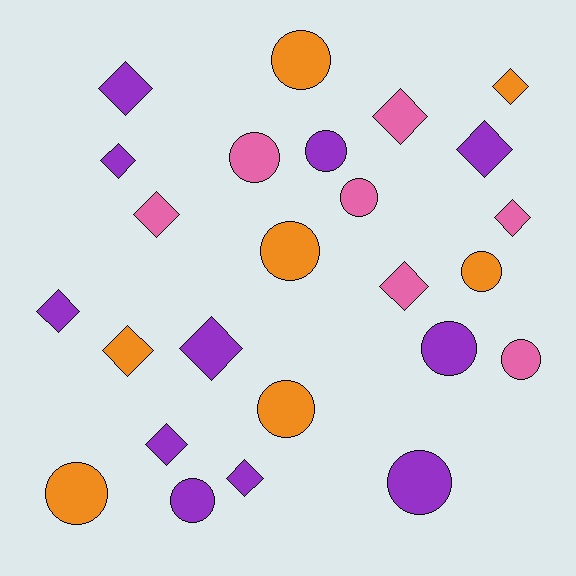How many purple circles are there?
There are 4 purple circles.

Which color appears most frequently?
Purple, with 11 objects.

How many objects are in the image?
There are 25 objects.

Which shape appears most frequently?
Diamond, with 13 objects.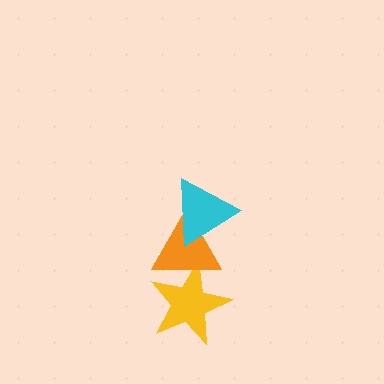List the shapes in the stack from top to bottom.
From top to bottom: the cyan triangle, the orange triangle, the yellow star.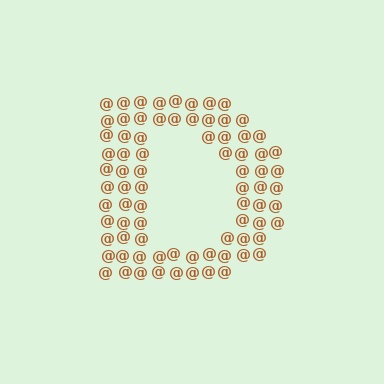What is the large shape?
The large shape is the letter D.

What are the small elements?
The small elements are at signs.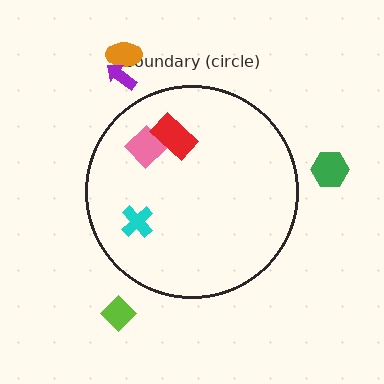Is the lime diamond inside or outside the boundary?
Outside.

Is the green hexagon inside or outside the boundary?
Outside.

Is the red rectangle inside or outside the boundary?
Inside.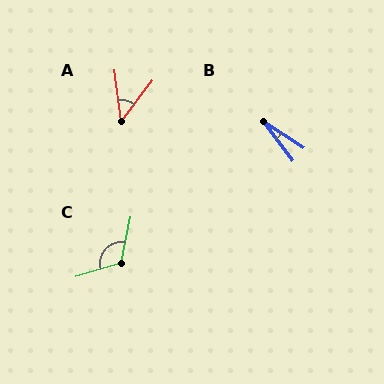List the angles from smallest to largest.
B (20°), A (44°), C (118°).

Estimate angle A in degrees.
Approximately 44 degrees.